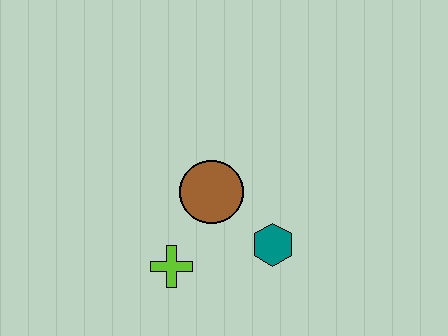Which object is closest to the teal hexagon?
The brown circle is closest to the teal hexagon.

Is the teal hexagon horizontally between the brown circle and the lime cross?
No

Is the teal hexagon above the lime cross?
Yes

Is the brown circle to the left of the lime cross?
No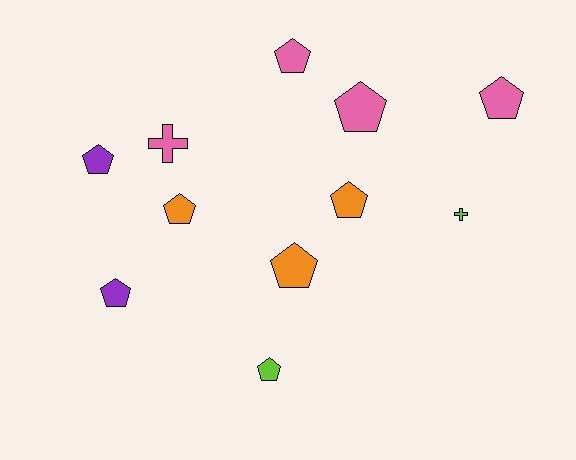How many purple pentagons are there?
There are 2 purple pentagons.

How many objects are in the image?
There are 11 objects.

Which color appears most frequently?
Pink, with 4 objects.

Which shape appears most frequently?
Pentagon, with 9 objects.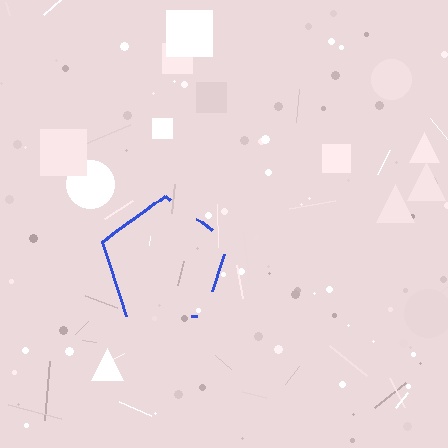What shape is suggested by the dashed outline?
The dashed outline suggests a pentagon.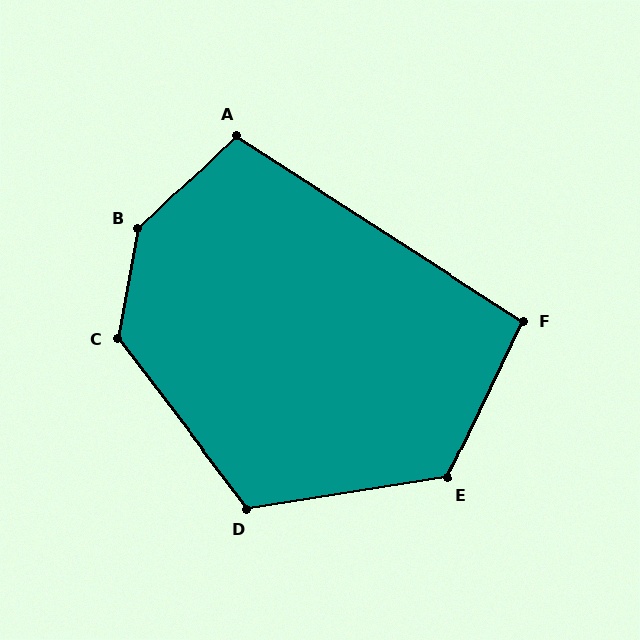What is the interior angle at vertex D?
Approximately 118 degrees (obtuse).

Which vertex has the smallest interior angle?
F, at approximately 97 degrees.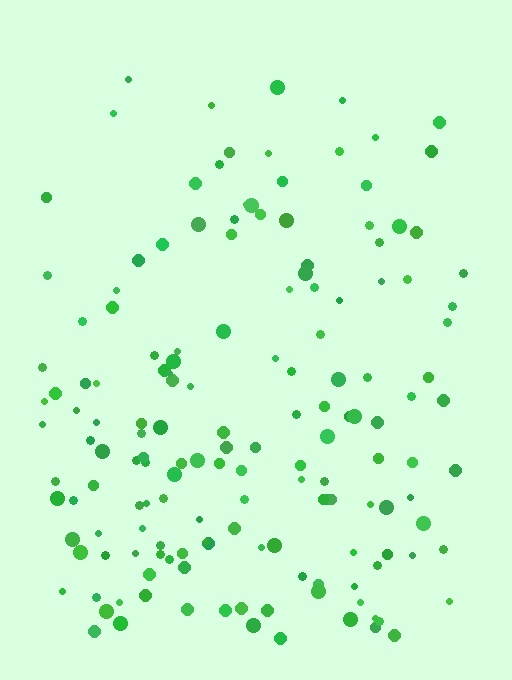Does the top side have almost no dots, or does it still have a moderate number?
Still a moderate number, just noticeably fewer than the bottom.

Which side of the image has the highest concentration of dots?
The bottom.